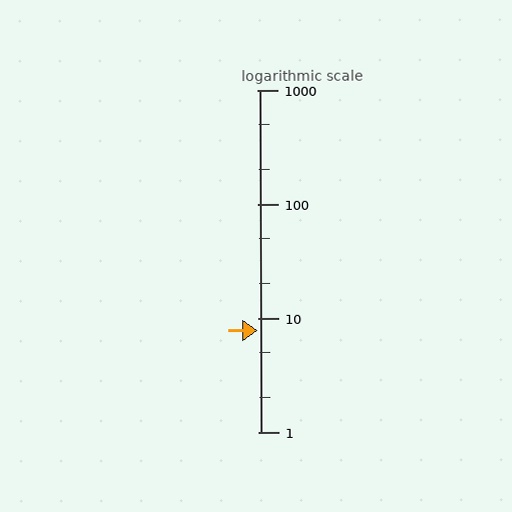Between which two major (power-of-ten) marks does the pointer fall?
The pointer is between 1 and 10.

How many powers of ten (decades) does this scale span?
The scale spans 3 decades, from 1 to 1000.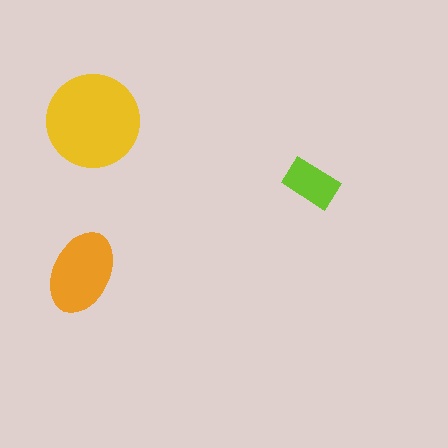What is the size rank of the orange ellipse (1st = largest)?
2nd.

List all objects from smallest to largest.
The lime rectangle, the orange ellipse, the yellow circle.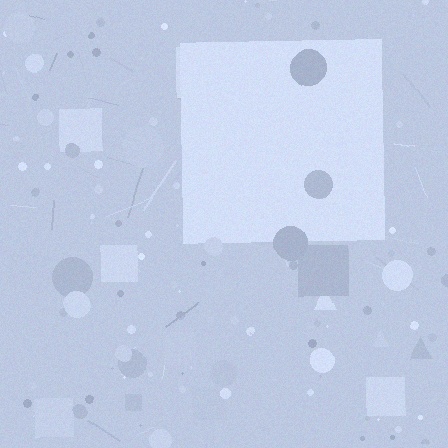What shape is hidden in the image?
A square is hidden in the image.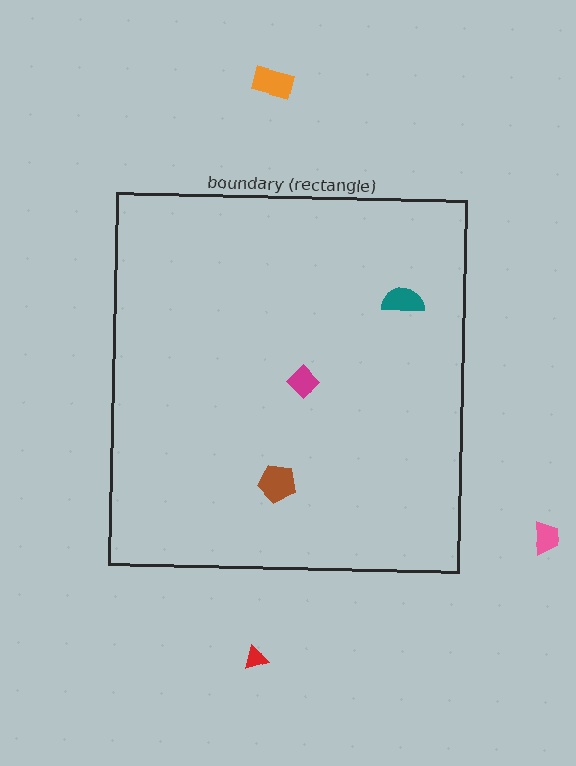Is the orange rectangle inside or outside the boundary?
Outside.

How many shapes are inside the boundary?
3 inside, 3 outside.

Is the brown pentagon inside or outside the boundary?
Inside.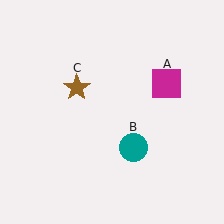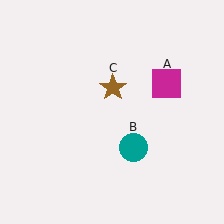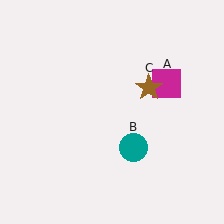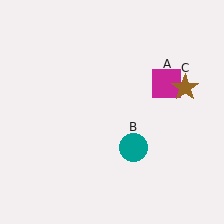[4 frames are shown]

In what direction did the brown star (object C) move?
The brown star (object C) moved right.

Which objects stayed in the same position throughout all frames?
Magenta square (object A) and teal circle (object B) remained stationary.